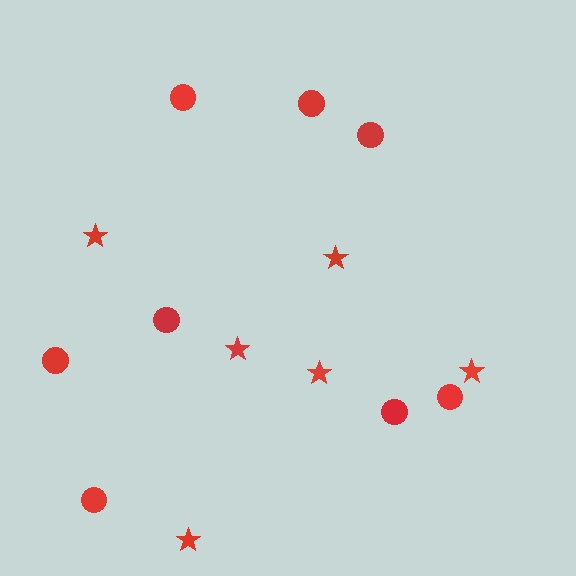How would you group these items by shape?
There are 2 groups: one group of stars (6) and one group of circles (8).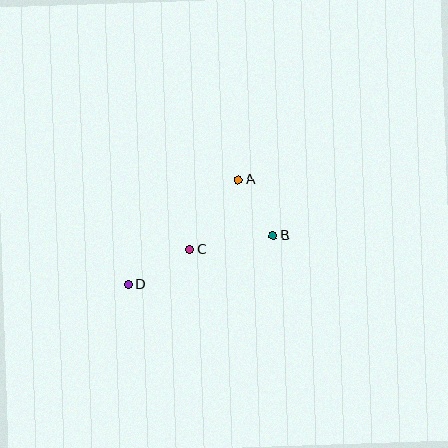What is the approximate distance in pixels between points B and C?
The distance between B and C is approximately 85 pixels.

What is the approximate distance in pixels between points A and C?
The distance between A and C is approximately 85 pixels.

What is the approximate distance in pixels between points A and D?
The distance between A and D is approximately 152 pixels.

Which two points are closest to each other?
Points A and B are closest to each other.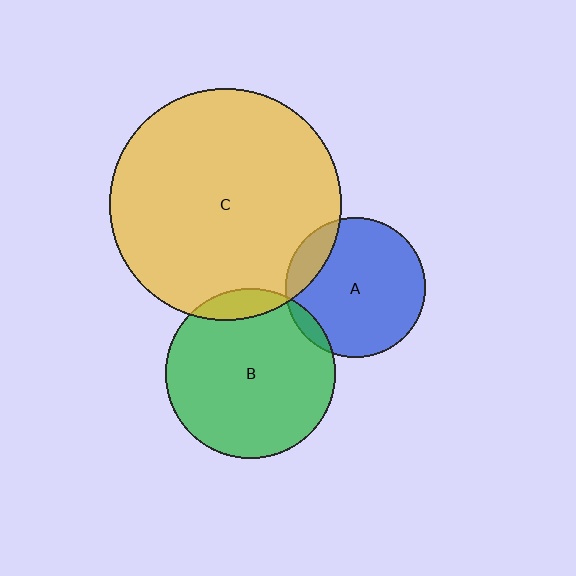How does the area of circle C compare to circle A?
Approximately 2.7 times.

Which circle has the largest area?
Circle C (yellow).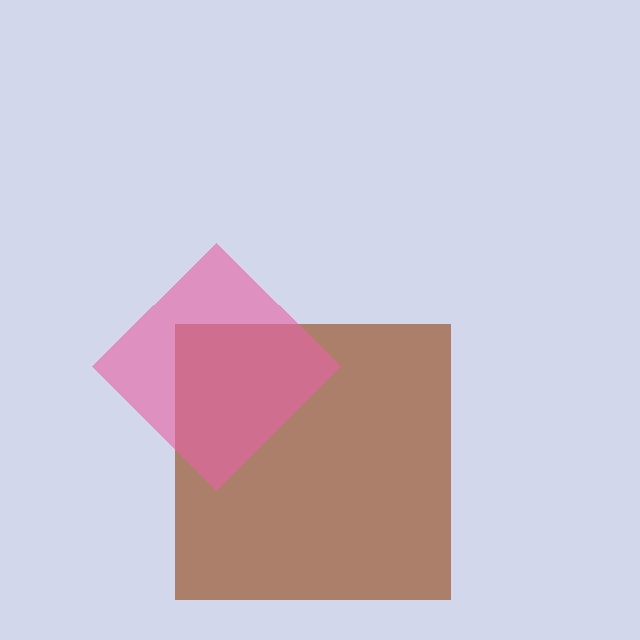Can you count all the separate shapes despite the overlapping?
Yes, there are 2 separate shapes.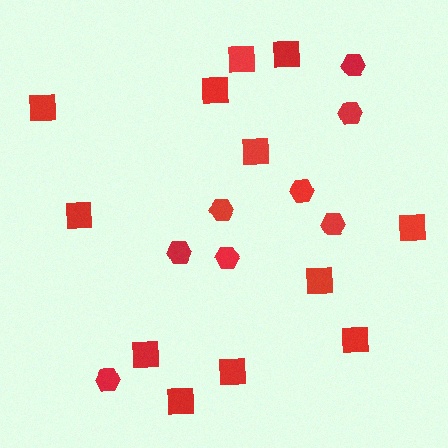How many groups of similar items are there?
There are 2 groups: one group of squares (12) and one group of hexagons (8).